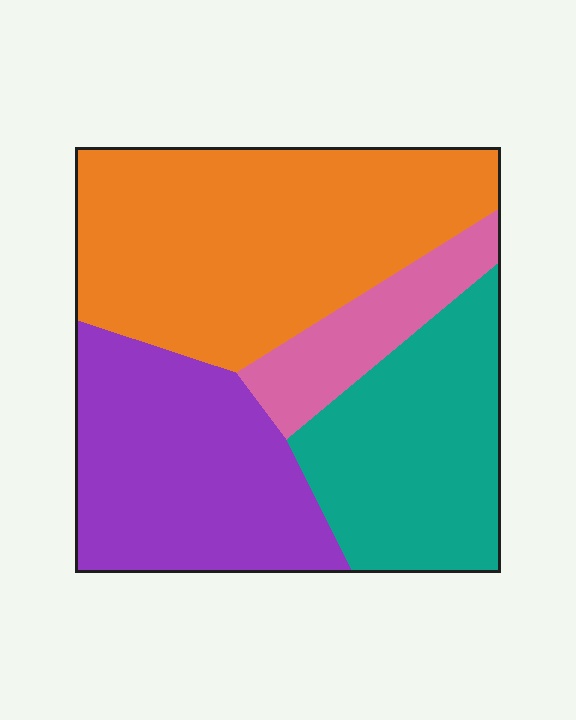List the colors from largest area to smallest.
From largest to smallest: orange, purple, teal, pink.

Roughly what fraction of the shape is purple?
Purple takes up about one quarter (1/4) of the shape.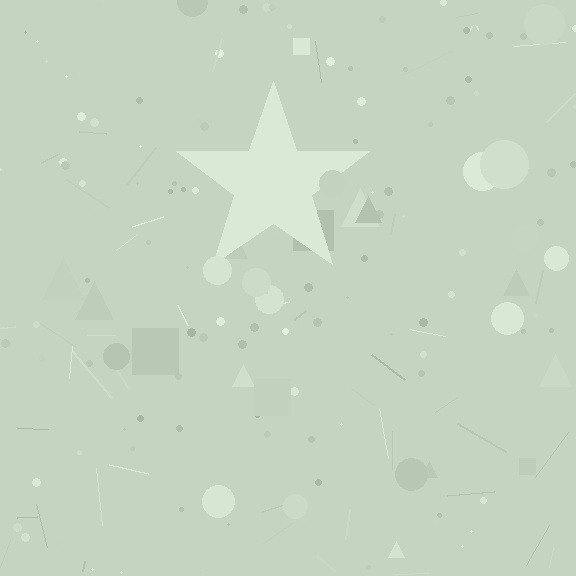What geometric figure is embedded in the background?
A star is embedded in the background.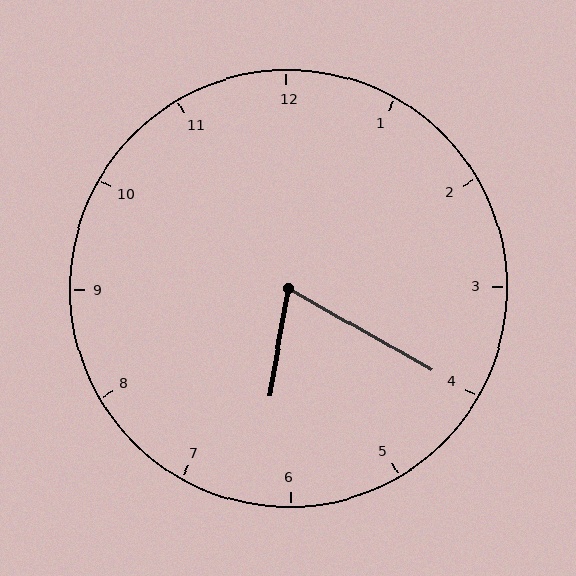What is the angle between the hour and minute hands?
Approximately 70 degrees.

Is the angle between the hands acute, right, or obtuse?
It is acute.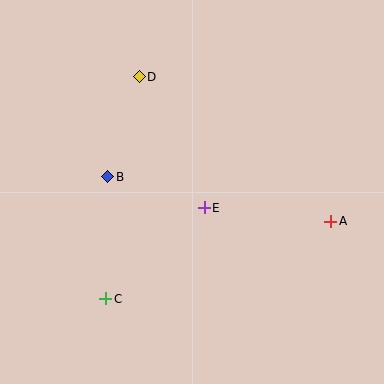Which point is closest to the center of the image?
Point E at (204, 208) is closest to the center.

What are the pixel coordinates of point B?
Point B is at (108, 177).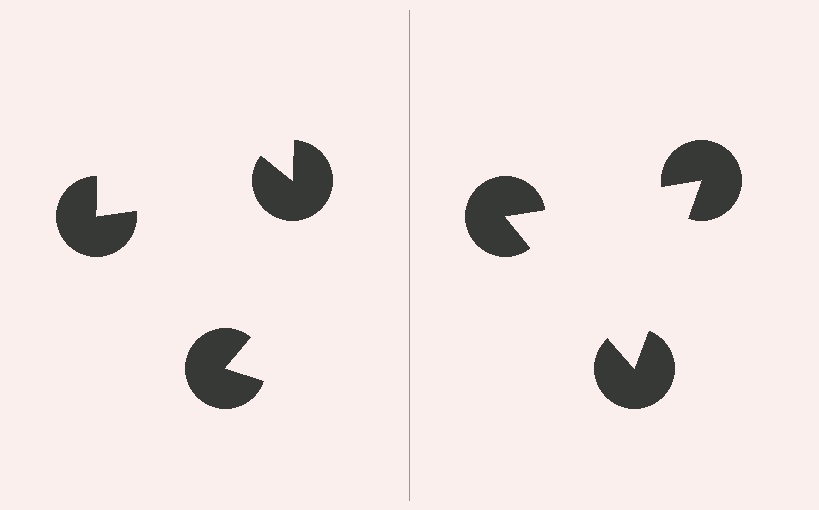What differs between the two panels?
The pac-man discs are positioned identically on both sides; only the wedge orientations differ. On the right they align to a triangle; on the left they are misaligned.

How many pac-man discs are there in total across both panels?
6 — 3 on each side.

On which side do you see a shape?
An illusory triangle appears on the right side. On the left side the wedge cuts are rotated, so no coherent shape forms.